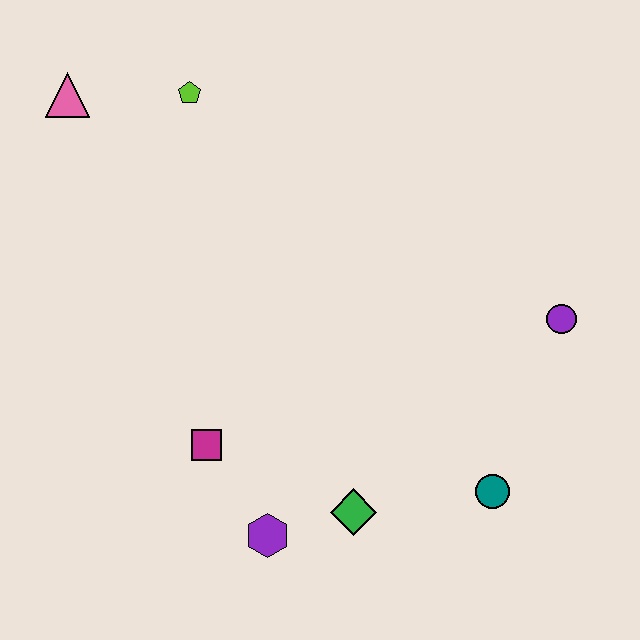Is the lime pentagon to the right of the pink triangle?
Yes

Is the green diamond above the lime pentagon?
No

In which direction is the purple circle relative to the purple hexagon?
The purple circle is to the right of the purple hexagon.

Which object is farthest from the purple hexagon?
The pink triangle is farthest from the purple hexagon.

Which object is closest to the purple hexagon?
The green diamond is closest to the purple hexagon.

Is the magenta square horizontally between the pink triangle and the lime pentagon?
No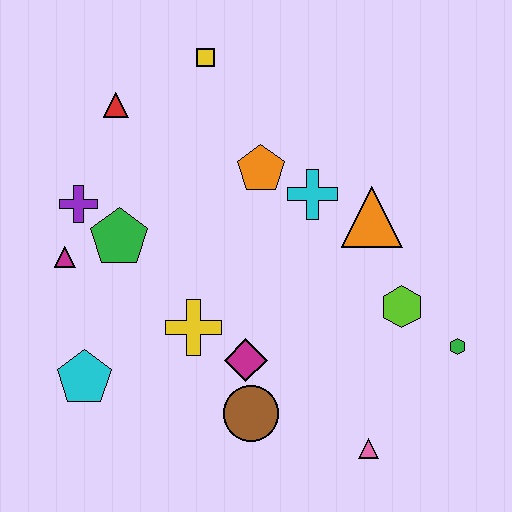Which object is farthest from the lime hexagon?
The red triangle is farthest from the lime hexagon.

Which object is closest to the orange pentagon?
The cyan cross is closest to the orange pentagon.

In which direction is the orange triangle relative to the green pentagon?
The orange triangle is to the right of the green pentagon.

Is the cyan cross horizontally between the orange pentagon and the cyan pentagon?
No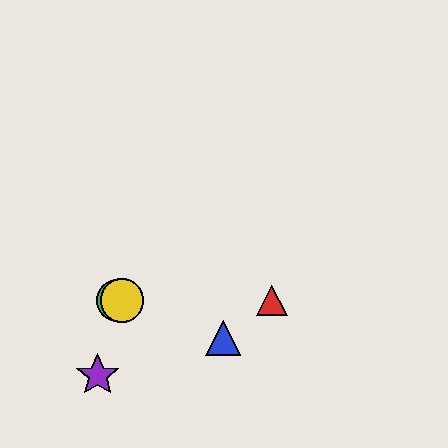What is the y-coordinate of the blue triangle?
The blue triangle is at y≈338.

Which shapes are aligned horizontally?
The red triangle, the green circle, the yellow circle are aligned horizontally.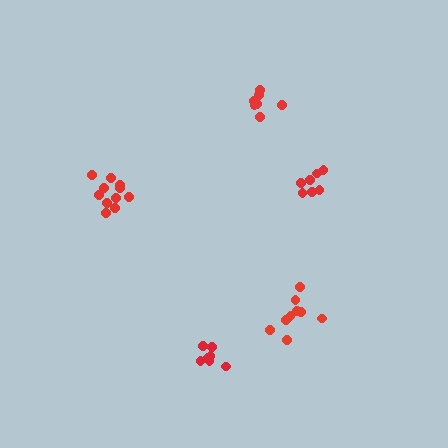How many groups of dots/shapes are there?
There are 5 groups.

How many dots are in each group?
Group 1: 11 dots, Group 2: 7 dots, Group 3: 9 dots, Group 4: 7 dots, Group 5: 7 dots (41 total).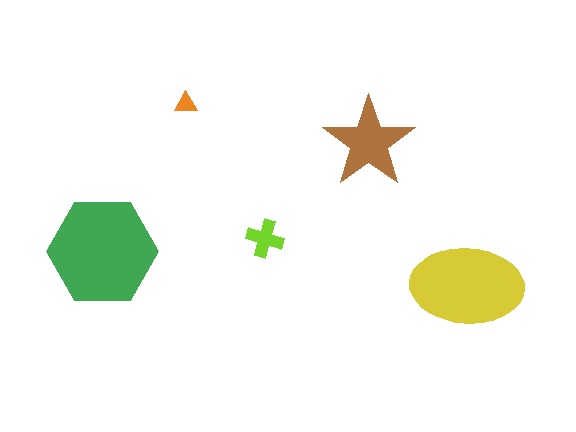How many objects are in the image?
There are 5 objects in the image.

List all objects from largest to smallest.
The green hexagon, the yellow ellipse, the brown star, the lime cross, the orange triangle.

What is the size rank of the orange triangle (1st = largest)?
5th.